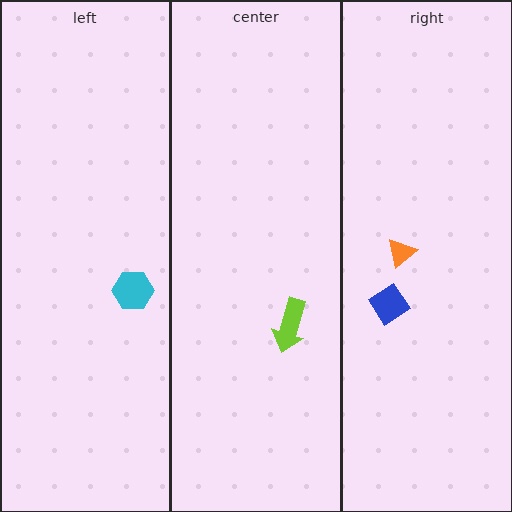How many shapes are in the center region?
1.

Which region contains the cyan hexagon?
The left region.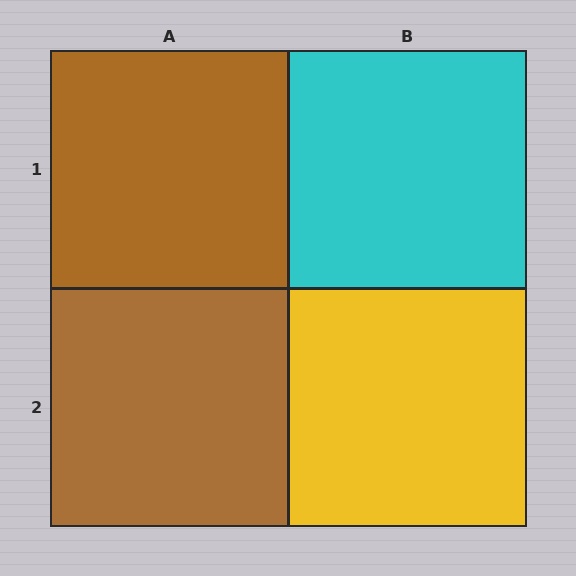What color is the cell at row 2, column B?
Yellow.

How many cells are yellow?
1 cell is yellow.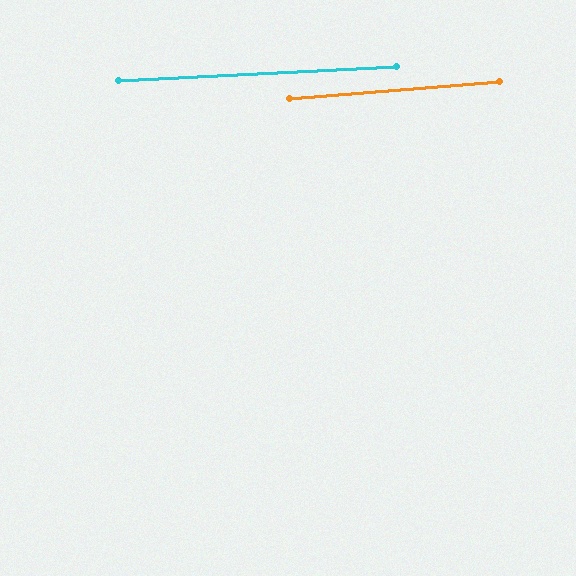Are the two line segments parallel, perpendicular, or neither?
Parallel — their directions differ by only 1.6°.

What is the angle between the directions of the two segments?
Approximately 2 degrees.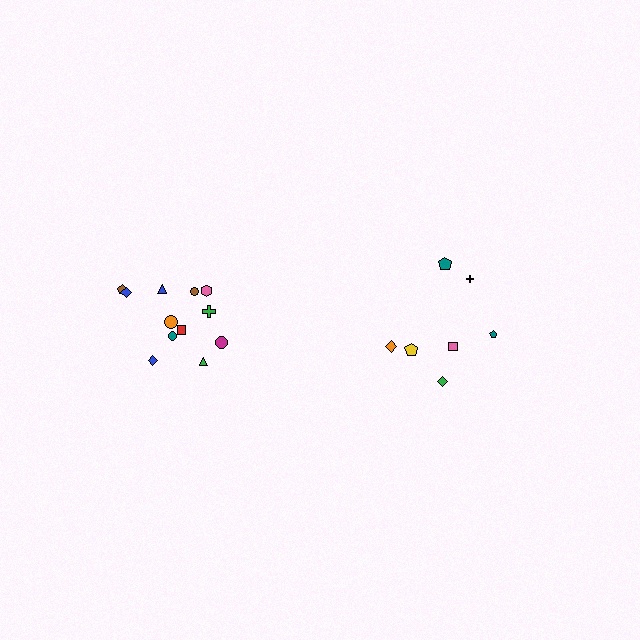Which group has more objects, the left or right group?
The left group.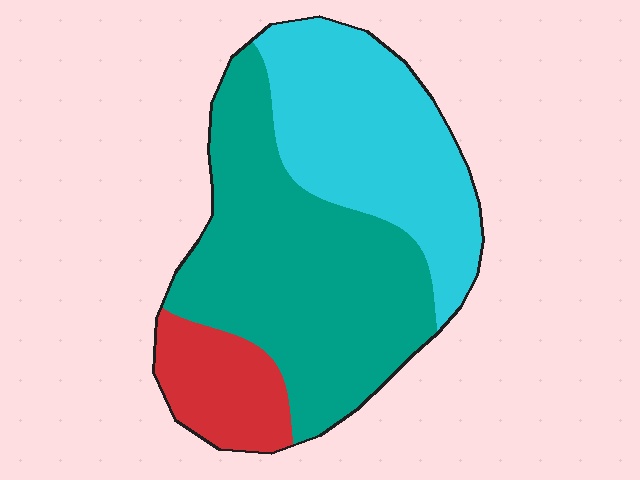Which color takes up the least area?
Red, at roughly 15%.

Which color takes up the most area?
Teal, at roughly 50%.